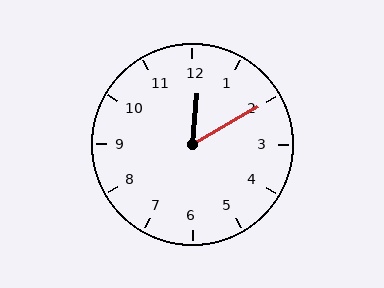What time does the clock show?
12:10.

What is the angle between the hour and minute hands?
Approximately 55 degrees.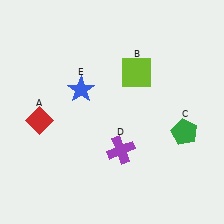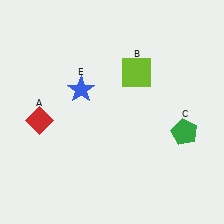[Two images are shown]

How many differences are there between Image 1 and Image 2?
There is 1 difference between the two images.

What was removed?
The purple cross (D) was removed in Image 2.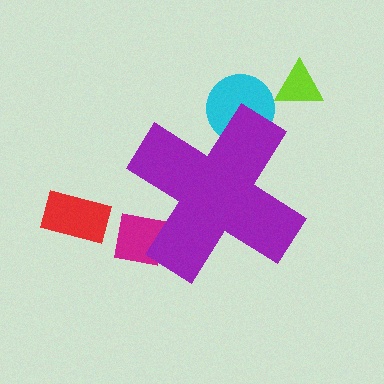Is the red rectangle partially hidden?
No, the red rectangle is fully visible.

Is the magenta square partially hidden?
Yes, the magenta square is partially hidden behind the purple cross.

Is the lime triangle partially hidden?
No, the lime triangle is fully visible.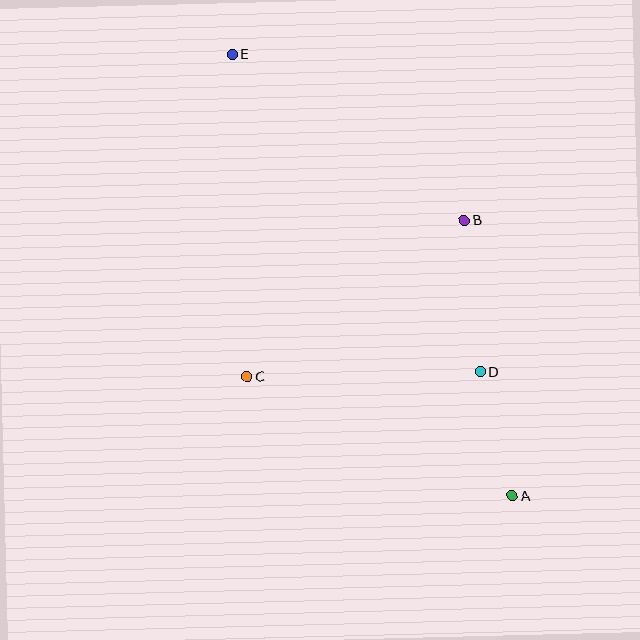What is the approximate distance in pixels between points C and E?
The distance between C and E is approximately 322 pixels.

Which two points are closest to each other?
Points A and D are closest to each other.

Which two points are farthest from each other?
Points A and E are farthest from each other.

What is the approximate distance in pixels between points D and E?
The distance between D and E is approximately 403 pixels.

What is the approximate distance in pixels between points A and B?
The distance between A and B is approximately 279 pixels.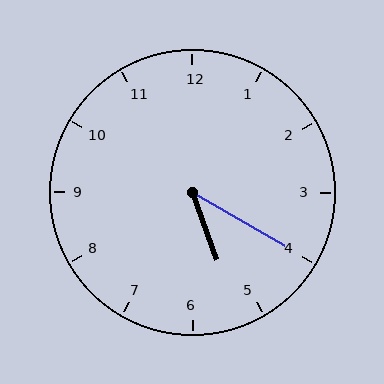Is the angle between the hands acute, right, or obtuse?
It is acute.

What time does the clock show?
5:20.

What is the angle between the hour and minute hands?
Approximately 40 degrees.